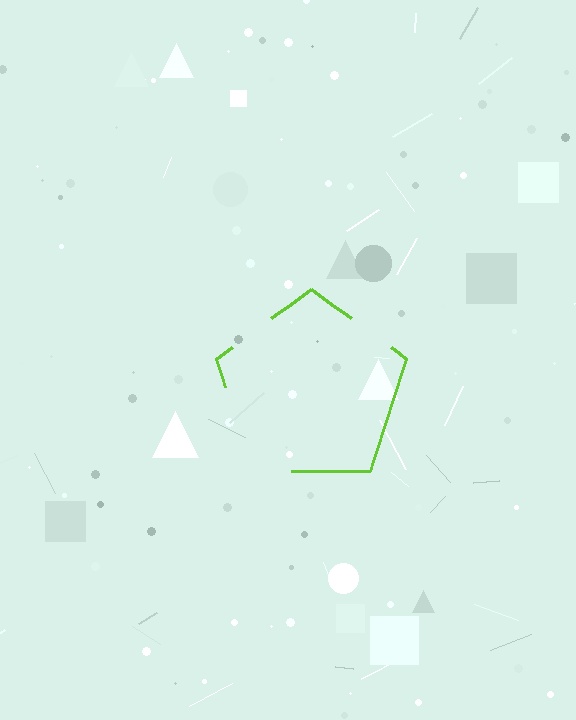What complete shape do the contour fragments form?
The contour fragments form a pentagon.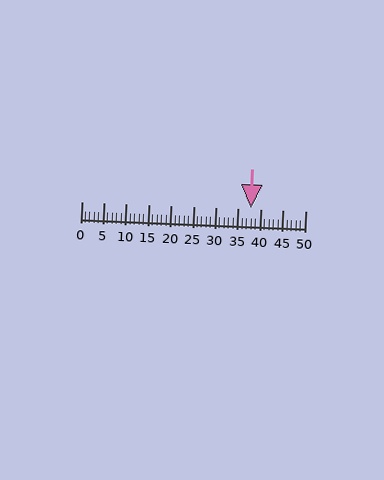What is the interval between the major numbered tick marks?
The major tick marks are spaced 5 units apart.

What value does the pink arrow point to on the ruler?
The pink arrow points to approximately 38.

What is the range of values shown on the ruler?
The ruler shows values from 0 to 50.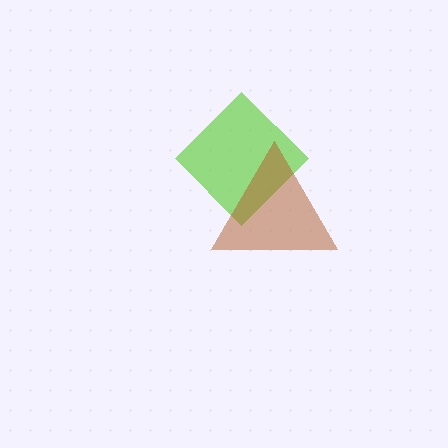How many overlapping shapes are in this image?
There are 2 overlapping shapes in the image.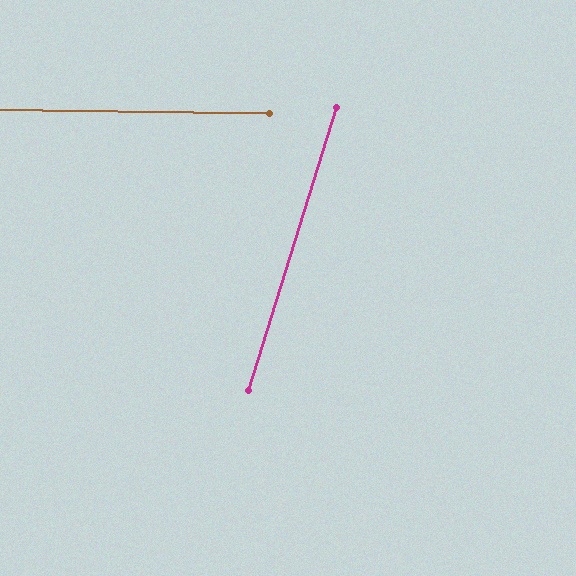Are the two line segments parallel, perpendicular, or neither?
Neither parallel nor perpendicular — they differ by about 74°.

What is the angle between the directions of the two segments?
Approximately 74 degrees.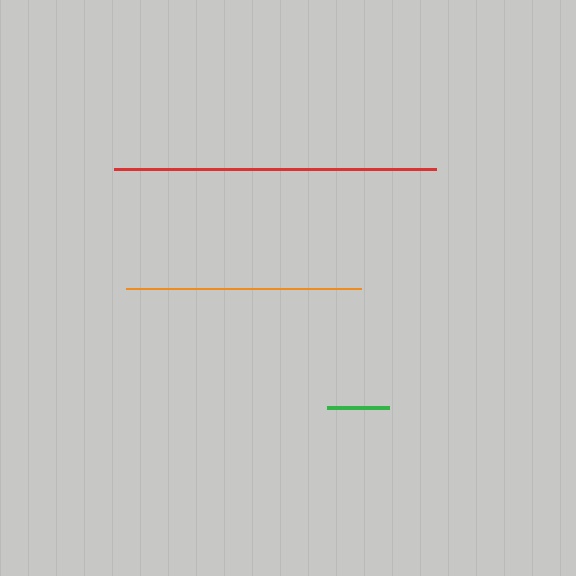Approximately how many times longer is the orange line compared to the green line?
The orange line is approximately 3.7 times the length of the green line.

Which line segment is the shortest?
The green line is the shortest at approximately 63 pixels.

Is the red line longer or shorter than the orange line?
The red line is longer than the orange line.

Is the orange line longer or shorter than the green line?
The orange line is longer than the green line.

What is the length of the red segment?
The red segment is approximately 322 pixels long.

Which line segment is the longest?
The red line is the longest at approximately 322 pixels.